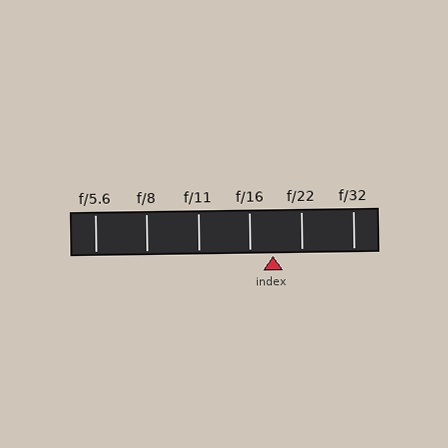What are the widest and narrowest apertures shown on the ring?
The widest aperture shown is f/5.6 and the narrowest is f/32.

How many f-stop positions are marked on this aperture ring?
There are 6 f-stop positions marked.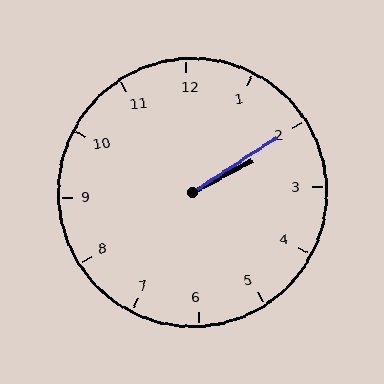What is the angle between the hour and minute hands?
Approximately 5 degrees.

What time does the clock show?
2:10.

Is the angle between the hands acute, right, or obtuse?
It is acute.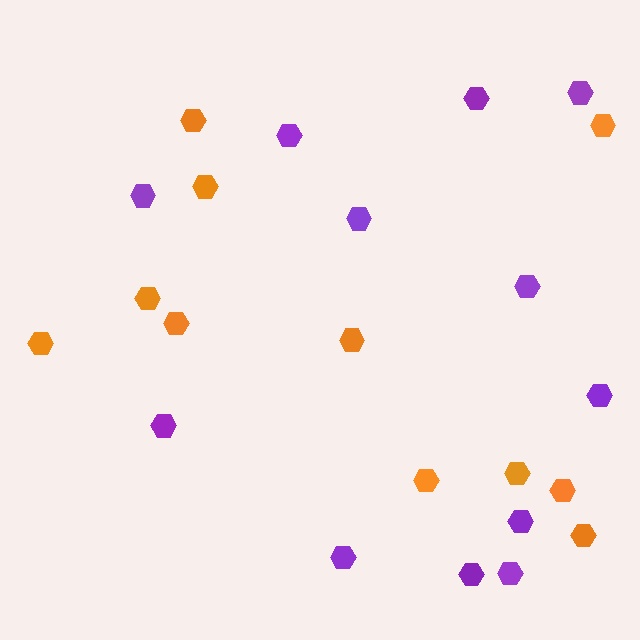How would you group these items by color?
There are 2 groups: one group of purple hexagons (12) and one group of orange hexagons (11).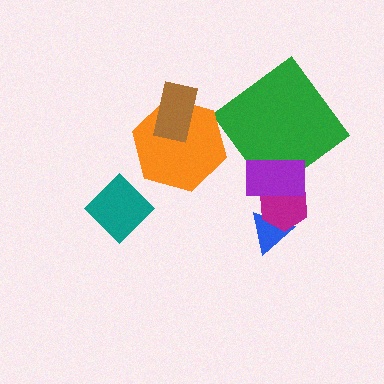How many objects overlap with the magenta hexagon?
2 objects overlap with the magenta hexagon.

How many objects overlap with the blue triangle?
1 object overlaps with the blue triangle.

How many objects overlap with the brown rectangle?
1 object overlaps with the brown rectangle.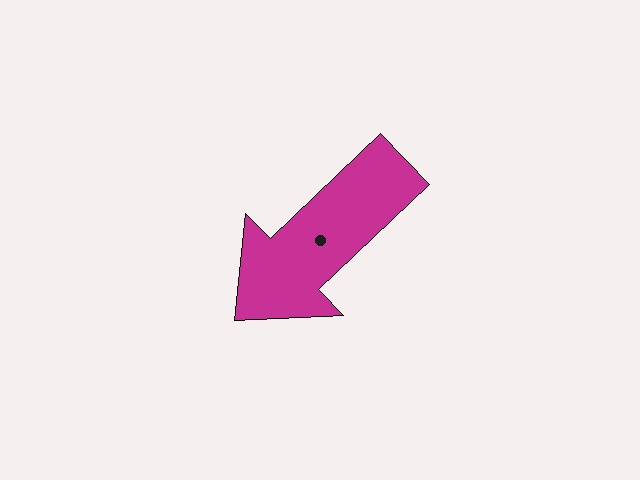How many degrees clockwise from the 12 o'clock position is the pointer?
Approximately 226 degrees.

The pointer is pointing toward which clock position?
Roughly 8 o'clock.